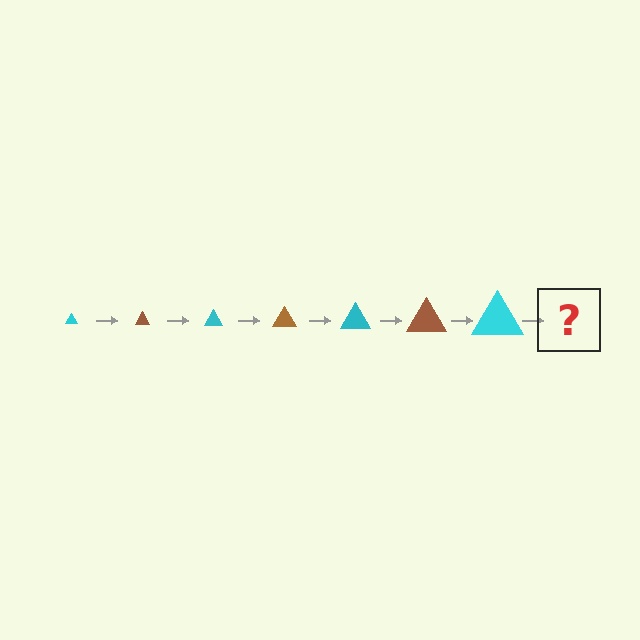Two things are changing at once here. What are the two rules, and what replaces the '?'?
The two rules are that the triangle grows larger each step and the color cycles through cyan and brown. The '?' should be a brown triangle, larger than the previous one.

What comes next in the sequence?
The next element should be a brown triangle, larger than the previous one.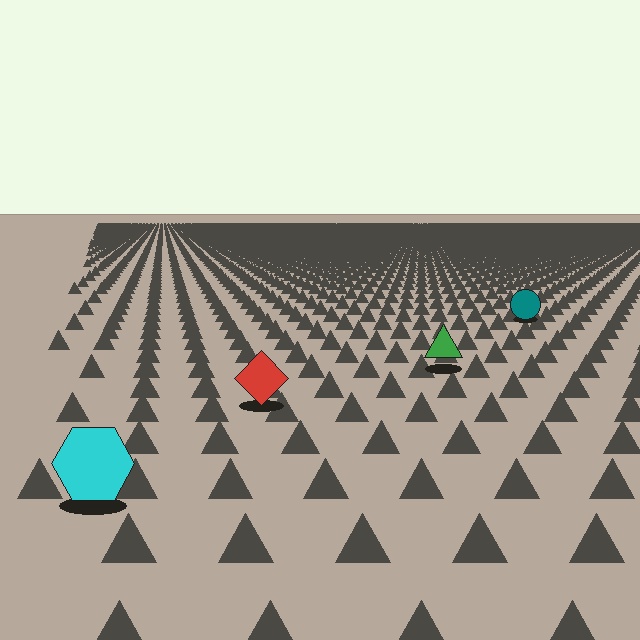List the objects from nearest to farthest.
From nearest to farthest: the cyan hexagon, the red diamond, the green triangle, the teal circle.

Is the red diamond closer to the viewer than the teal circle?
Yes. The red diamond is closer — you can tell from the texture gradient: the ground texture is coarser near it.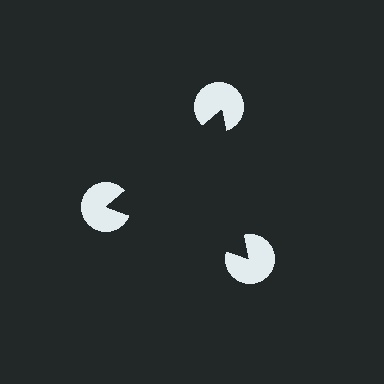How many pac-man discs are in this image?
There are 3 — one at each vertex of the illusory triangle.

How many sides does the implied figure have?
3 sides.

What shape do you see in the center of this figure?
An illusory triangle — its edges are inferred from the aligned wedge cuts in the pac-man discs, not physically drawn.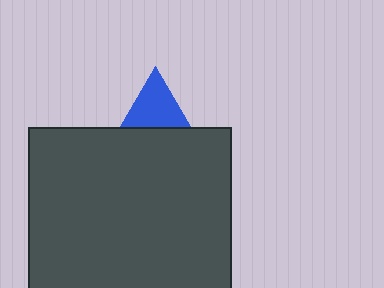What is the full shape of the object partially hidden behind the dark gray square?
The partially hidden object is a blue triangle.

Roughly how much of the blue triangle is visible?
A small part of it is visible (roughly 31%).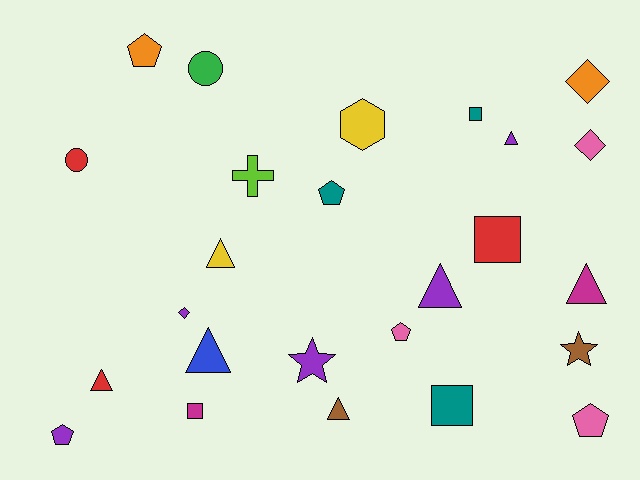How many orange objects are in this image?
There are 2 orange objects.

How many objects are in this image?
There are 25 objects.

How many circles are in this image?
There are 2 circles.